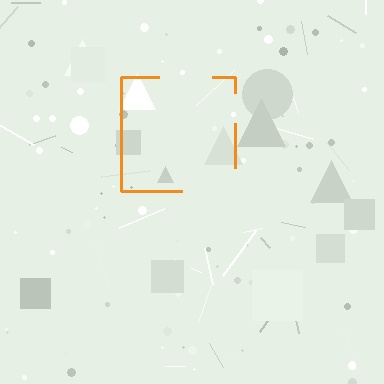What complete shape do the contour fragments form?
The contour fragments form a square.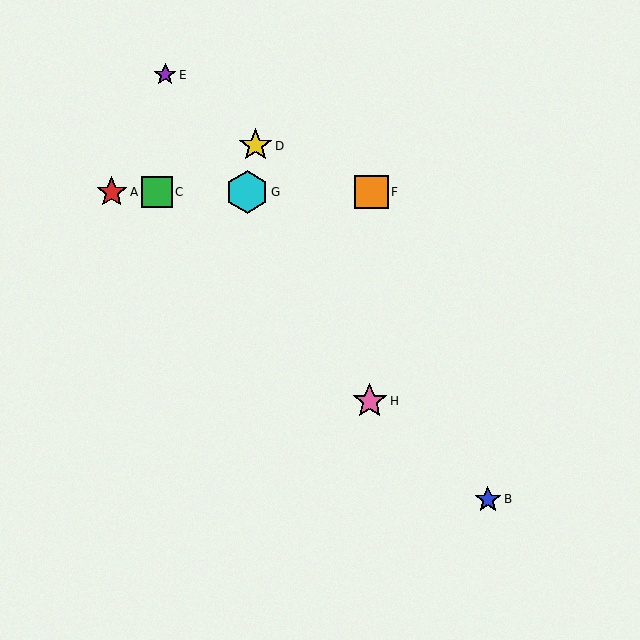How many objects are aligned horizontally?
4 objects (A, C, F, G) are aligned horizontally.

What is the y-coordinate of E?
Object E is at y≈75.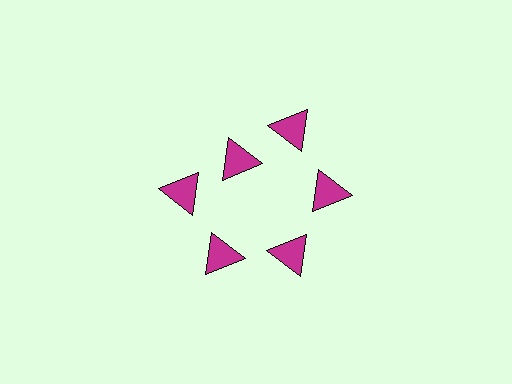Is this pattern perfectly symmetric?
No. The 6 magenta triangles are arranged in a ring, but one element near the 11 o'clock position is pulled inward toward the center, breaking the 6-fold rotational symmetry.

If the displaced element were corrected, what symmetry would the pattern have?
It would have 6-fold rotational symmetry — the pattern would map onto itself every 60 degrees.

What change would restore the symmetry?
The symmetry would be restored by moving it outward, back onto the ring so that all 6 triangles sit at equal angles and equal distance from the center.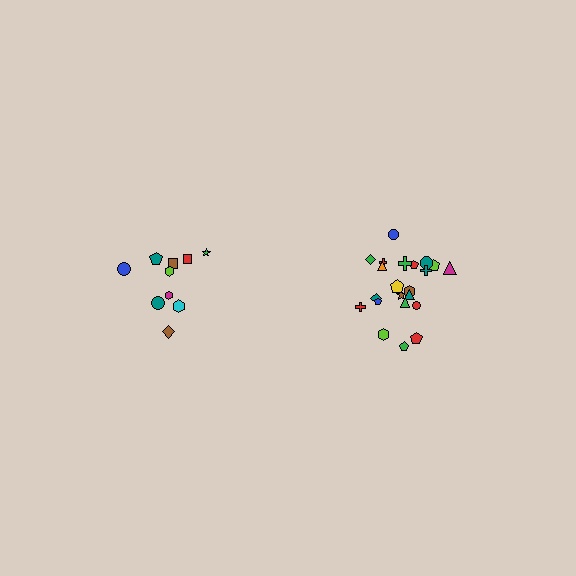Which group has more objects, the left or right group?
The right group.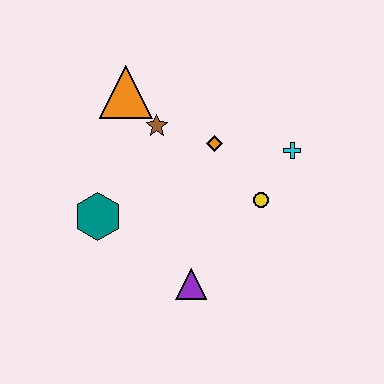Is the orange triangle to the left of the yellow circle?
Yes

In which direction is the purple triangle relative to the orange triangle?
The purple triangle is below the orange triangle.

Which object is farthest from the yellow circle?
The orange triangle is farthest from the yellow circle.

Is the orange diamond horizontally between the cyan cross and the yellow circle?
No